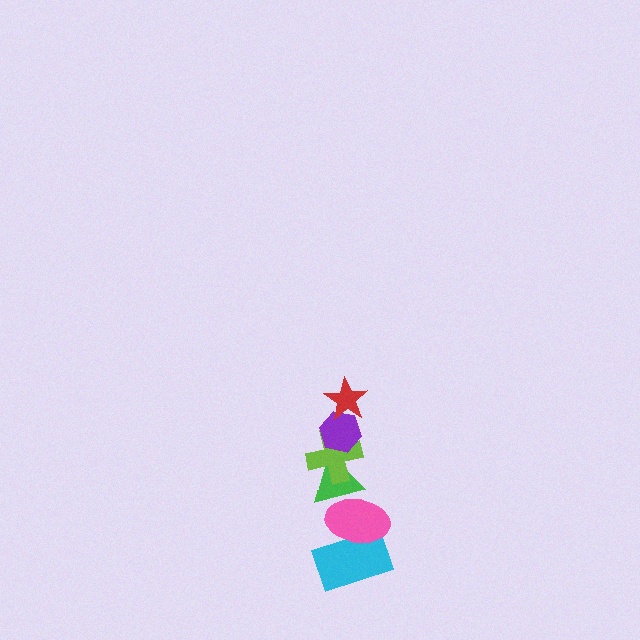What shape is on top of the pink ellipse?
The green triangle is on top of the pink ellipse.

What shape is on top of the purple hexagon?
The red star is on top of the purple hexagon.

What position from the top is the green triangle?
The green triangle is 4th from the top.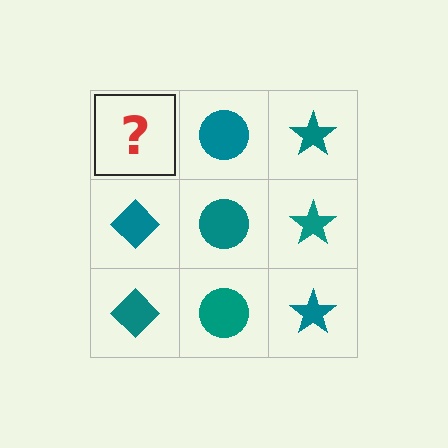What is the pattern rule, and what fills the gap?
The rule is that each column has a consistent shape. The gap should be filled with a teal diamond.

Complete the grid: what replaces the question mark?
The question mark should be replaced with a teal diamond.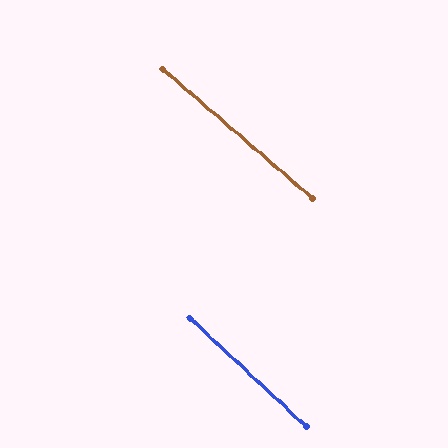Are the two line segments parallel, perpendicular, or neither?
Parallel — their directions differ by only 1.8°.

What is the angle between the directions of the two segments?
Approximately 2 degrees.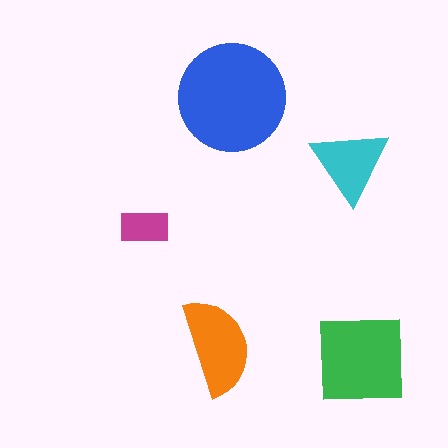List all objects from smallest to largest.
The magenta rectangle, the cyan triangle, the orange semicircle, the green square, the blue circle.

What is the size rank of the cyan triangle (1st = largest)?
4th.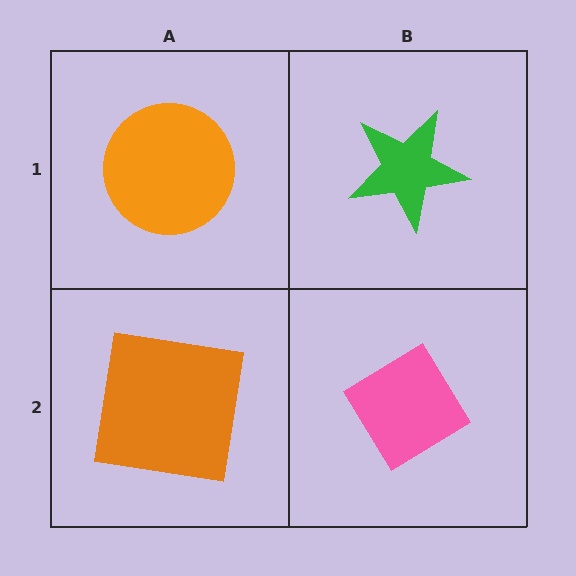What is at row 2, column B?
A pink diamond.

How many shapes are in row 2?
2 shapes.